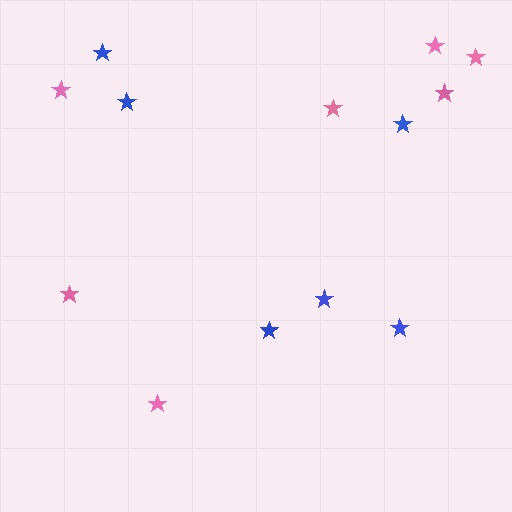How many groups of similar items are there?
There are 2 groups: one group of blue stars (6) and one group of pink stars (7).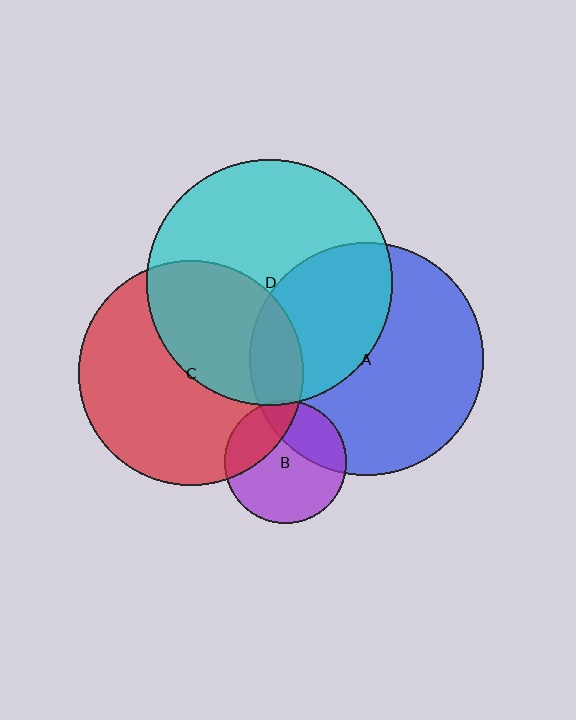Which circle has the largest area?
Circle D (cyan).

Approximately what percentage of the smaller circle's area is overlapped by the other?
Approximately 40%.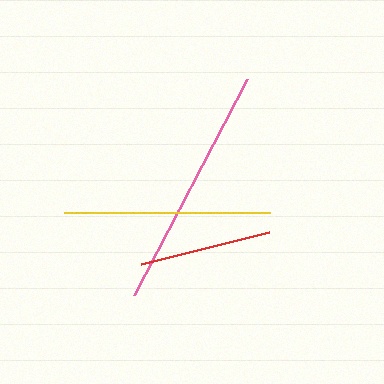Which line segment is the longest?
The pink line is the longest at approximately 244 pixels.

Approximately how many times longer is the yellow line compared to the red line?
The yellow line is approximately 1.6 times the length of the red line.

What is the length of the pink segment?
The pink segment is approximately 244 pixels long.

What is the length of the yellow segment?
The yellow segment is approximately 206 pixels long.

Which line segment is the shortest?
The red line is the shortest at approximately 132 pixels.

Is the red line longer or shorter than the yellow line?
The yellow line is longer than the red line.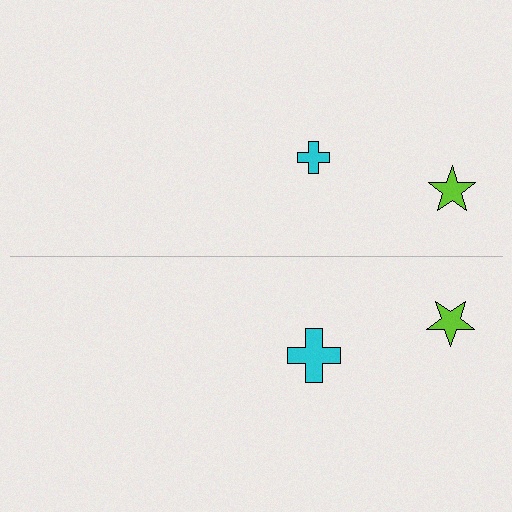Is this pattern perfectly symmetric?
No, the pattern is not perfectly symmetric. The cyan cross on the bottom side has a different size than its mirror counterpart.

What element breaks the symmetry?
The cyan cross on the bottom side has a different size than its mirror counterpart.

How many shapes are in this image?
There are 4 shapes in this image.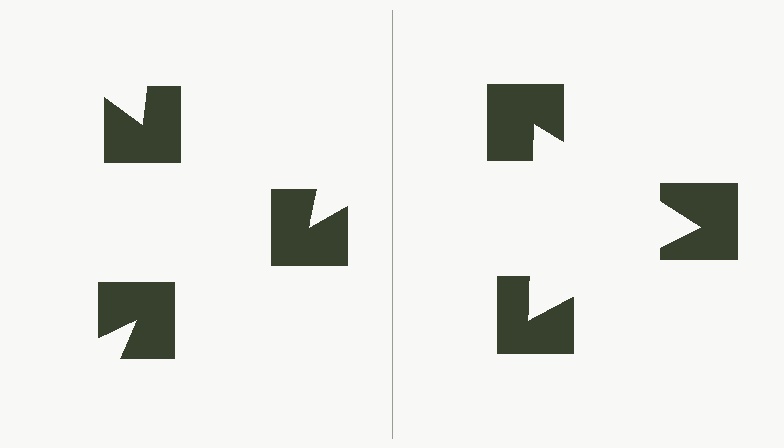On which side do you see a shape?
An illusory triangle appears on the right side. On the left side the wedge cuts are rotated, so no coherent shape forms.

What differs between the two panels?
The notched squares are positioned identically on both sides; only the wedge orientations differ. On the right they align to a triangle; on the left they are misaligned.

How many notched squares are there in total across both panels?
6 — 3 on each side.